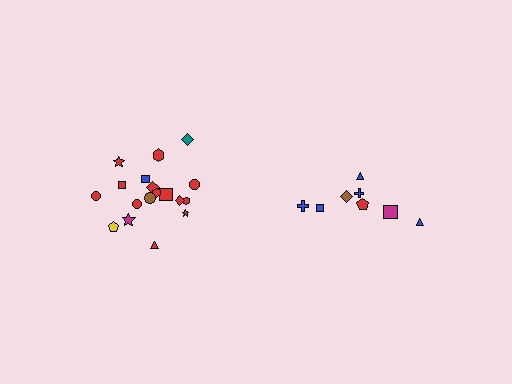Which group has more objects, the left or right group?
The left group.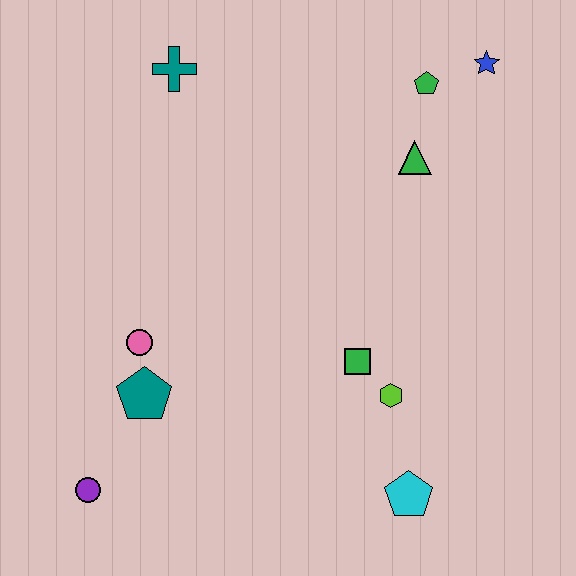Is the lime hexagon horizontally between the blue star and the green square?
Yes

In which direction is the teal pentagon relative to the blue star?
The teal pentagon is to the left of the blue star.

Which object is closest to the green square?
The lime hexagon is closest to the green square.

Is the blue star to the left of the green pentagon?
No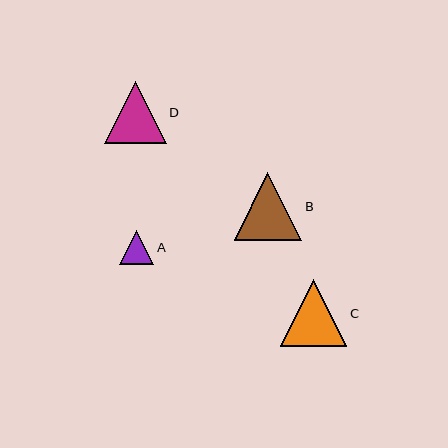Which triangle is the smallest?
Triangle A is the smallest with a size of approximately 34 pixels.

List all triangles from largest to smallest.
From largest to smallest: B, C, D, A.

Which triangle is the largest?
Triangle B is the largest with a size of approximately 68 pixels.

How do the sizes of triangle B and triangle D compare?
Triangle B and triangle D are approximately the same size.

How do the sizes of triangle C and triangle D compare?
Triangle C and triangle D are approximately the same size.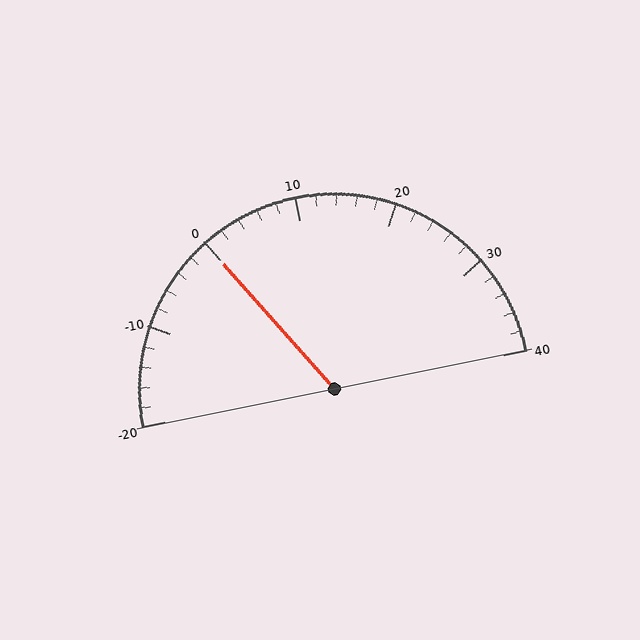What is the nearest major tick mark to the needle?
The nearest major tick mark is 0.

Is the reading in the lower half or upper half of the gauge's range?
The reading is in the lower half of the range (-20 to 40).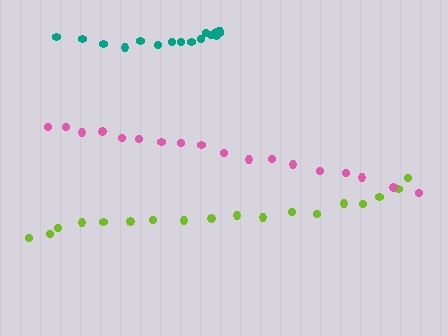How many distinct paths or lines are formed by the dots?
There are 3 distinct paths.